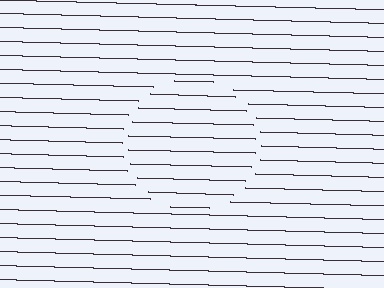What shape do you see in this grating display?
An illusory circle. The interior of the shape contains the same grating, shifted by half a period — the contour is defined by the phase discontinuity where line-ends from the inner and outer gratings abut.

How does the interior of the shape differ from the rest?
The interior of the shape contains the same grating, shifted by half a period — the contour is defined by the phase discontinuity where line-ends from the inner and outer gratings abut.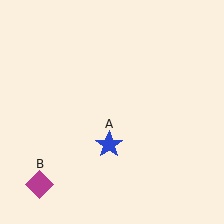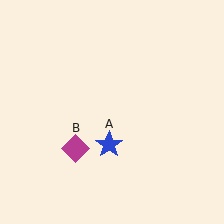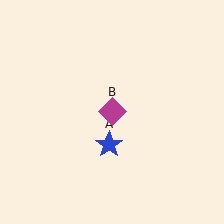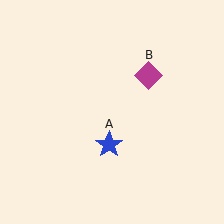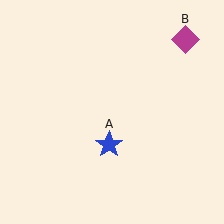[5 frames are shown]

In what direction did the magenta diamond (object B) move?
The magenta diamond (object B) moved up and to the right.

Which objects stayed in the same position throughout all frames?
Blue star (object A) remained stationary.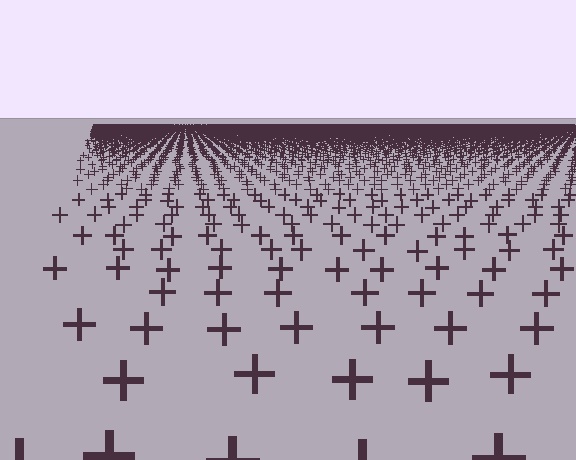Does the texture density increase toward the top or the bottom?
Density increases toward the top.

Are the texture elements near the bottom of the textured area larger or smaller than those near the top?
Larger. Near the bottom, elements are closer to the viewer and appear at a bigger on-screen size.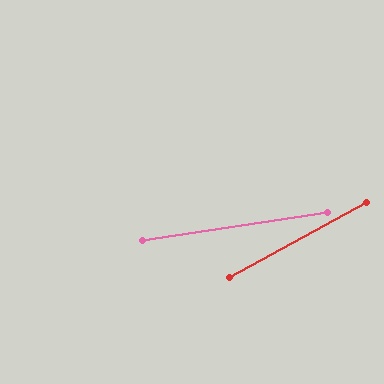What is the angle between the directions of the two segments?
Approximately 20 degrees.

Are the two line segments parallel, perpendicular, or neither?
Neither parallel nor perpendicular — they differ by about 20°.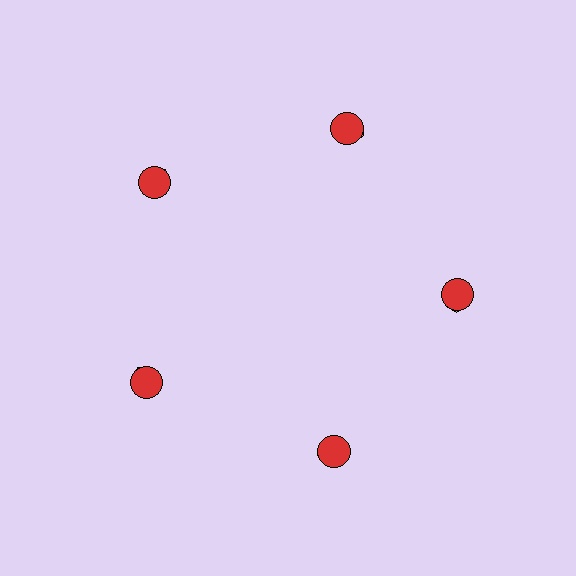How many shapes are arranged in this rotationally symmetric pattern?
There are 10 shapes, arranged in 5 groups of 2.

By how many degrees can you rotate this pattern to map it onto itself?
The pattern maps onto itself every 72 degrees of rotation.